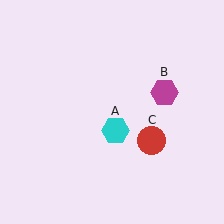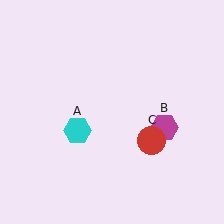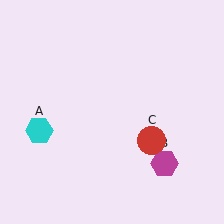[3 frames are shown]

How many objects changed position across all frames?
2 objects changed position: cyan hexagon (object A), magenta hexagon (object B).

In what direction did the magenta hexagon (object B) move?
The magenta hexagon (object B) moved down.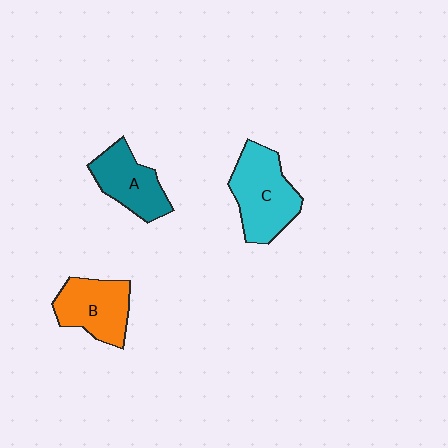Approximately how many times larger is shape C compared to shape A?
Approximately 1.3 times.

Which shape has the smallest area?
Shape A (teal).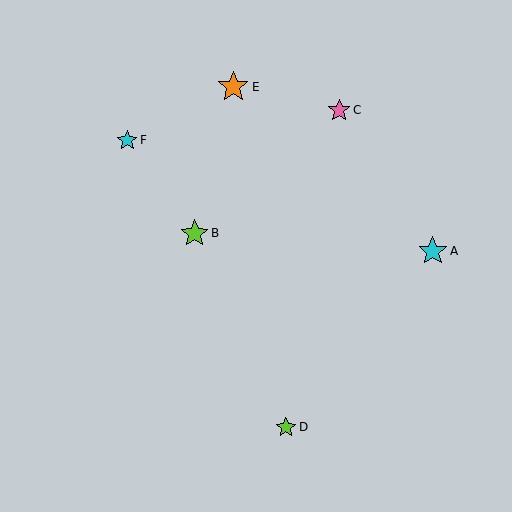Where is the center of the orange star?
The center of the orange star is at (233, 87).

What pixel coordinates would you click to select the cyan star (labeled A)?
Click at (433, 251) to select the cyan star A.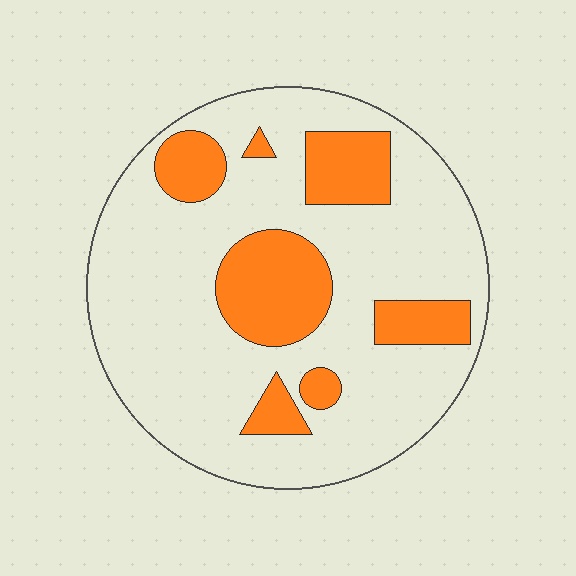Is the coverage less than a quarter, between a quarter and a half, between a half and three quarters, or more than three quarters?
Less than a quarter.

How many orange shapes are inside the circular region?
7.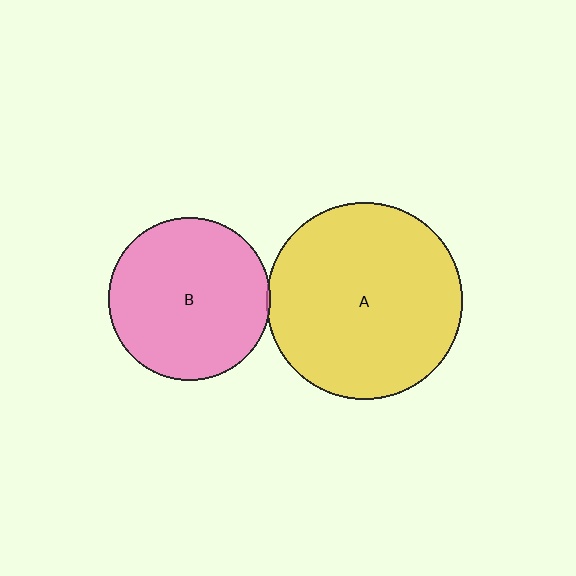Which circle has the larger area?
Circle A (yellow).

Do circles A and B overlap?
Yes.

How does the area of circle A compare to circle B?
Approximately 1.5 times.